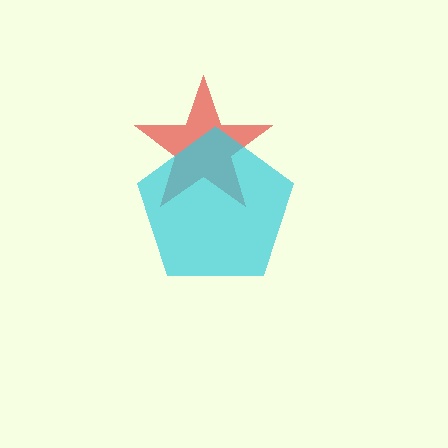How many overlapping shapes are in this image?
There are 2 overlapping shapes in the image.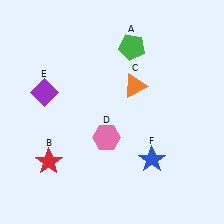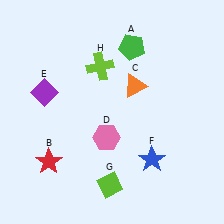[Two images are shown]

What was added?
A lime diamond (G), a lime cross (H) were added in Image 2.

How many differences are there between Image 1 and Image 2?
There are 2 differences between the two images.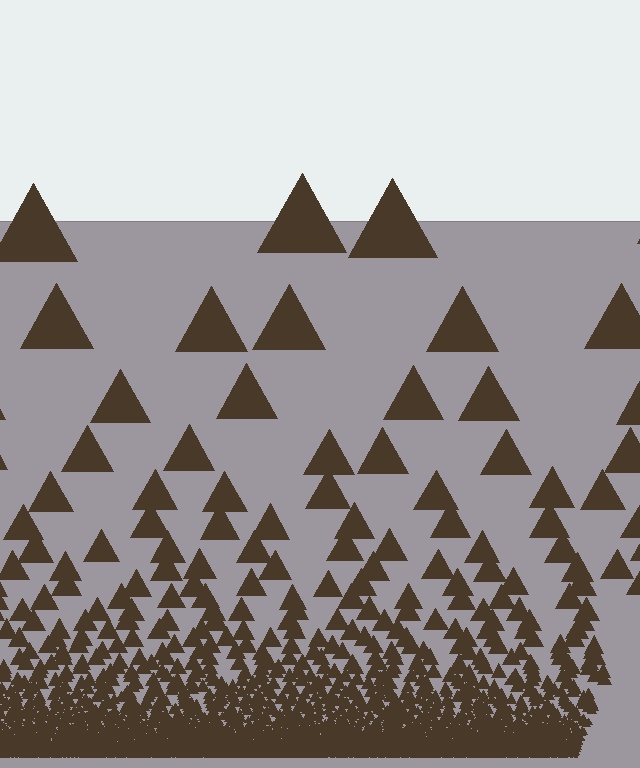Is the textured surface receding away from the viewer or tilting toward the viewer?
The surface appears to tilt toward the viewer. Texture elements get larger and sparser toward the top.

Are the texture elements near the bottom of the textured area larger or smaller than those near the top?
Smaller. The gradient is inverted — elements near the bottom are smaller and denser.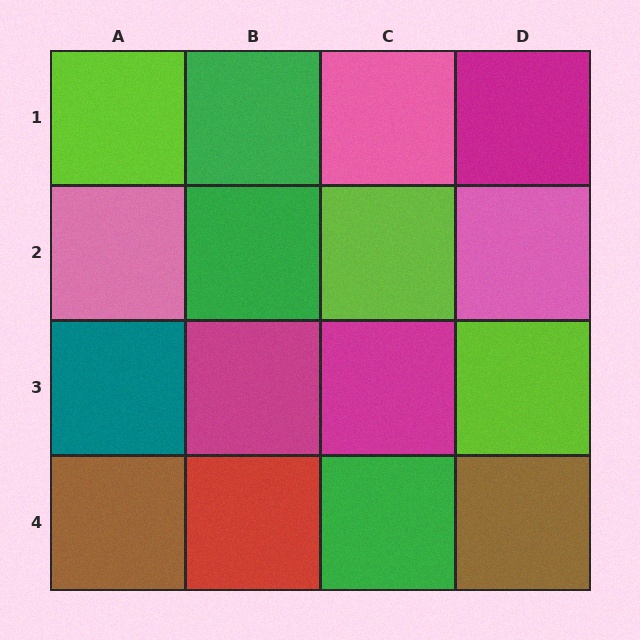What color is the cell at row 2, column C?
Lime.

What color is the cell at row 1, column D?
Magenta.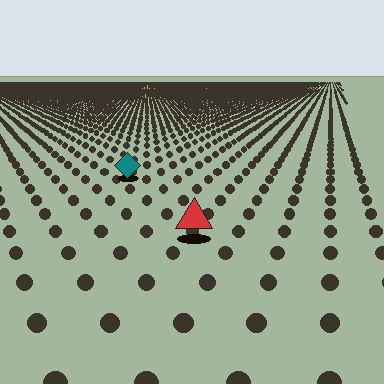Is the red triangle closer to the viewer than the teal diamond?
Yes. The red triangle is closer — you can tell from the texture gradient: the ground texture is coarser near it.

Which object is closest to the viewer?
The red triangle is closest. The texture marks near it are larger and more spread out.